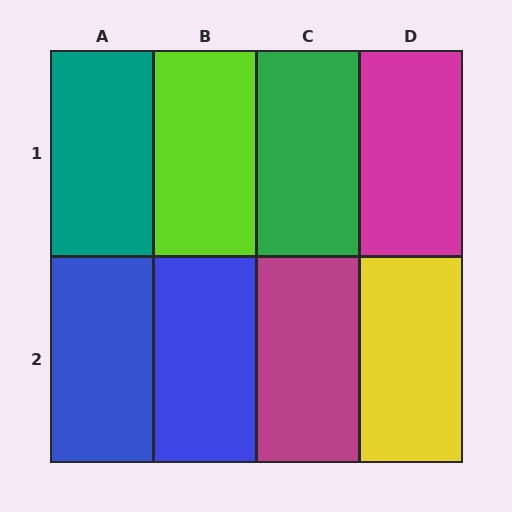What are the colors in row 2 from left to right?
Blue, blue, magenta, yellow.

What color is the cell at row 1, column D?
Magenta.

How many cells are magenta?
2 cells are magenta.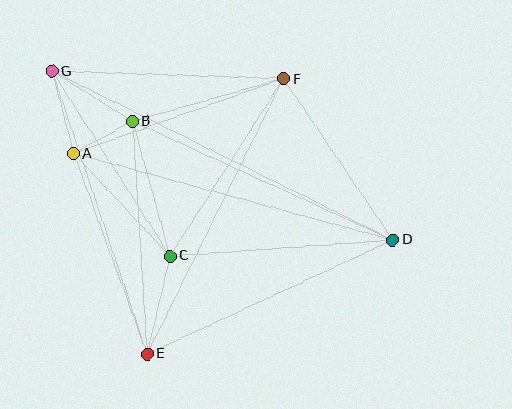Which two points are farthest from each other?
Points D and G are farthest from each other.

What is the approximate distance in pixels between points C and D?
The distance between C and D is approximately 224 pixels.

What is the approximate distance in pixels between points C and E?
The distance between C and E is approximately 100 pixels.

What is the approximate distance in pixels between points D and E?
The distance between D and E is approximately 271 pixels.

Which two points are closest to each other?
Points A and B are closest to each other.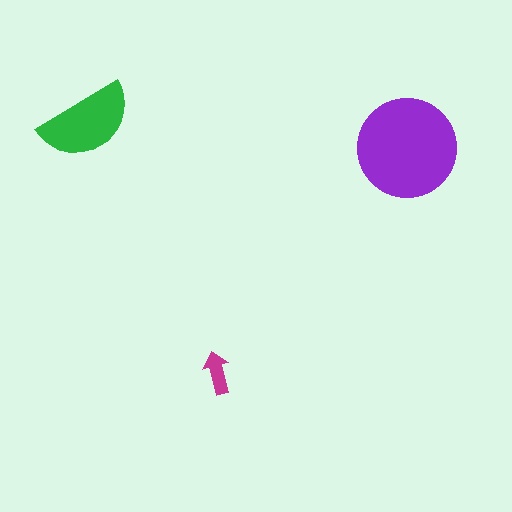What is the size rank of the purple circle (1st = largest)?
1st.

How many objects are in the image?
There are 3 objects in the image.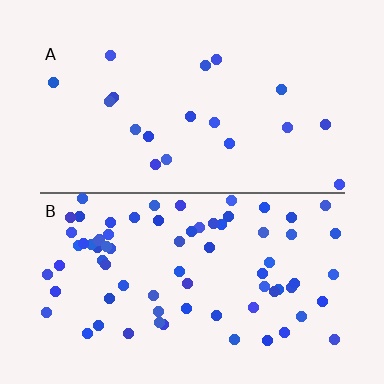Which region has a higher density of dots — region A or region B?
B (the bottom).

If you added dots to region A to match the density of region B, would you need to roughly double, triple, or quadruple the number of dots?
Approximately quadruple.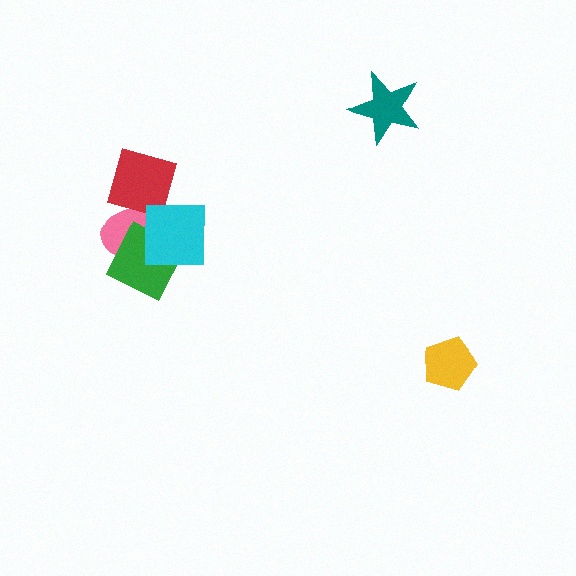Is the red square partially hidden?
No, no other shape covers it.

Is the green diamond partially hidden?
Yes, it is partially covered by another shape.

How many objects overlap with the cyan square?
2 objects overlap with the cyan square.